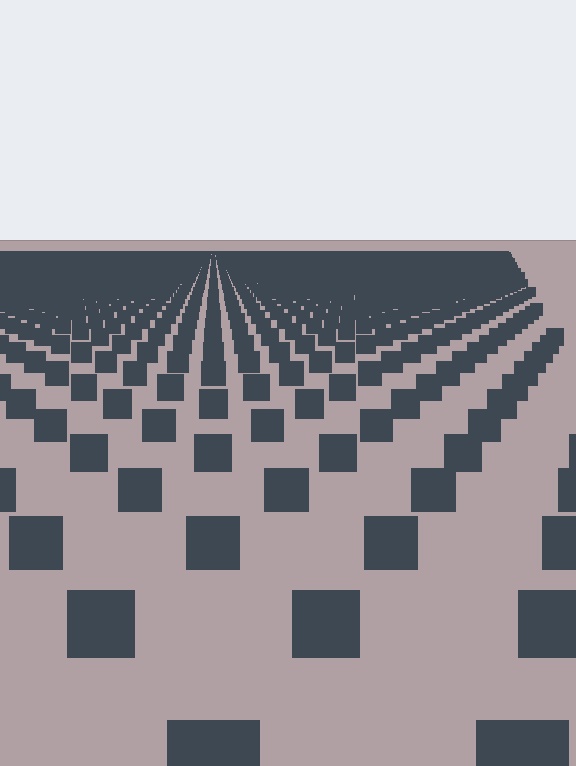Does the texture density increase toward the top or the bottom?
Density increases toward the top.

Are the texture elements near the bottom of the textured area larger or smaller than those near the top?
Larger. Near the bottom, elements are closer to the viewer and appear at a bigger on-screen size.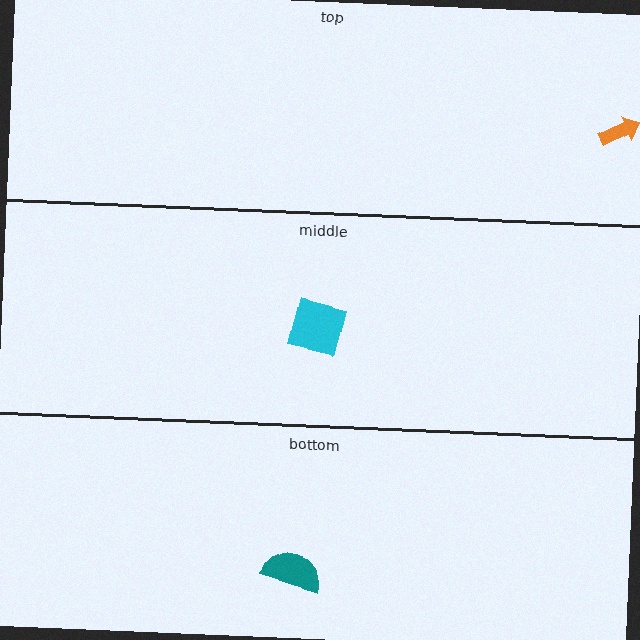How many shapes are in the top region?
1.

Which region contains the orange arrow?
The top region.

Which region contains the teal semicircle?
The bottom region.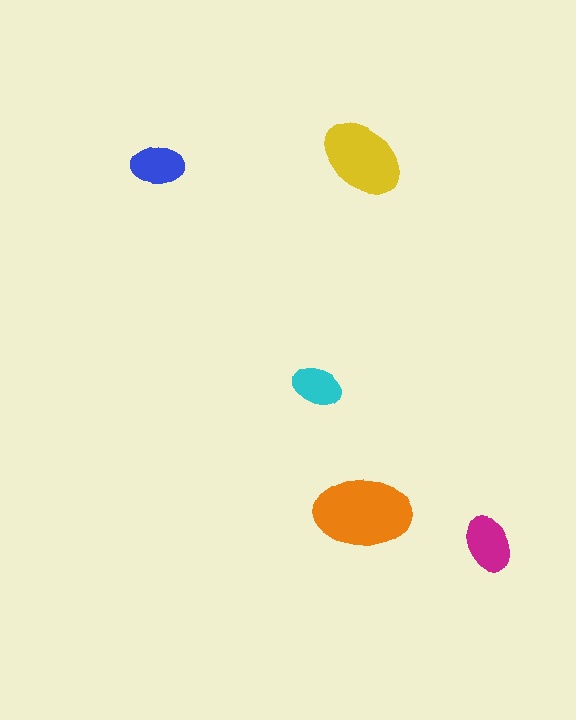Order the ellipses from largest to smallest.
the orange one, the yellow one, the magenta one, the blue one, the cyan one.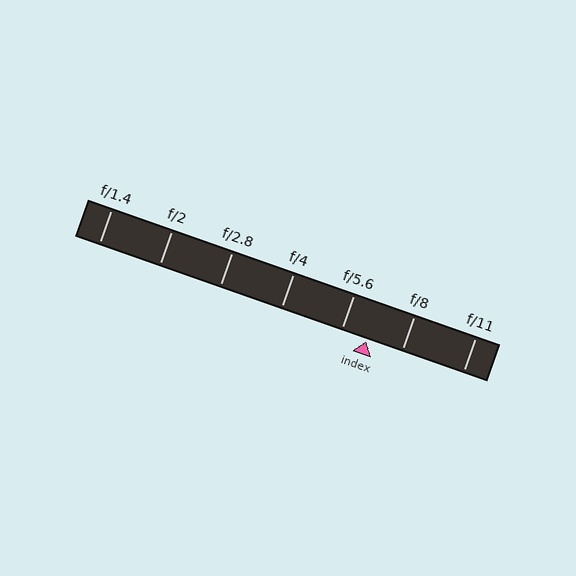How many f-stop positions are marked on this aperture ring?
There are 7 f-stop positions marked.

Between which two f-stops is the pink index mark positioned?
The index mark is between f/5.6 and f/8.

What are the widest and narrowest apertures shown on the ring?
The widest aperture shown is f/1.4 and the narrowest is f/11.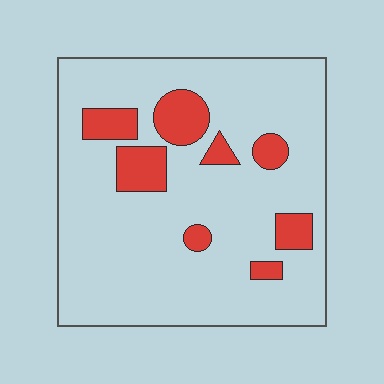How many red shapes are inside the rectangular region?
8.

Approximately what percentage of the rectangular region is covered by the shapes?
Approximately 15%.